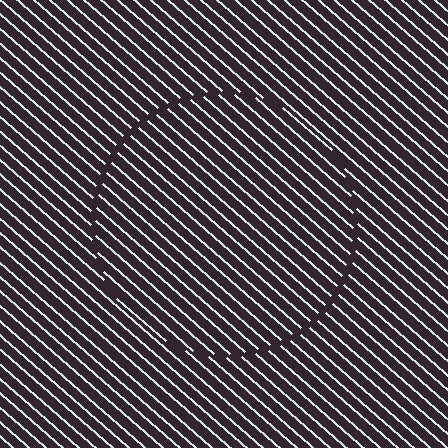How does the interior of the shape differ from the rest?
The interior of the shape contains the same grating, shifted by half a period — the contour is defined by the phase discontinuity where line-ends from the inner and outer gratings abut.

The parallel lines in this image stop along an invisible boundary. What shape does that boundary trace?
An illusory circle. The interior of the shape contains the same grating, shifted by half a period — the contour is defined by the phase discontinuity where line-ends from the inner and outer gratings abut.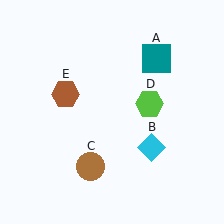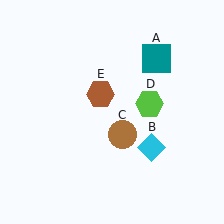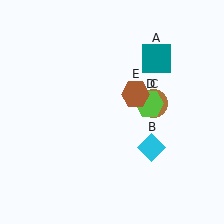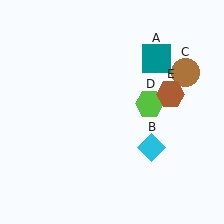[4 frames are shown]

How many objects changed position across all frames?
2 objects changed position: brown circle (object C), brown hexagon (object E).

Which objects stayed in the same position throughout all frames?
Teal square (object A) and cyan diamond (object B) and lime hexagon (object D) remained stationary.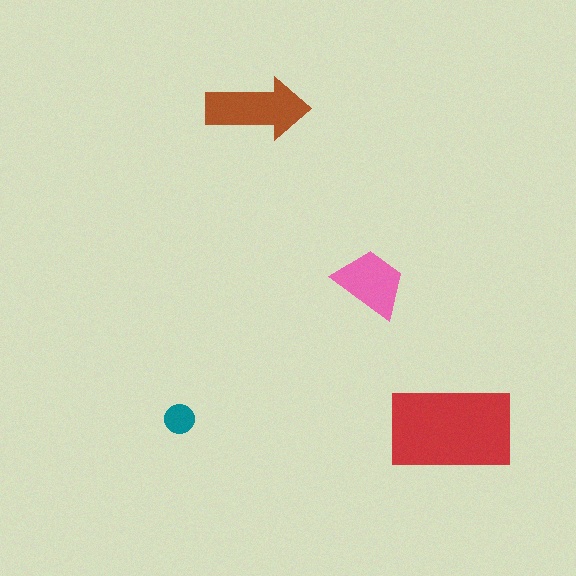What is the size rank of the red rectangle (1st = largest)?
1st.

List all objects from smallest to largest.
The teal circle, the pink trapezoid, the brown arrow, the red rectangle.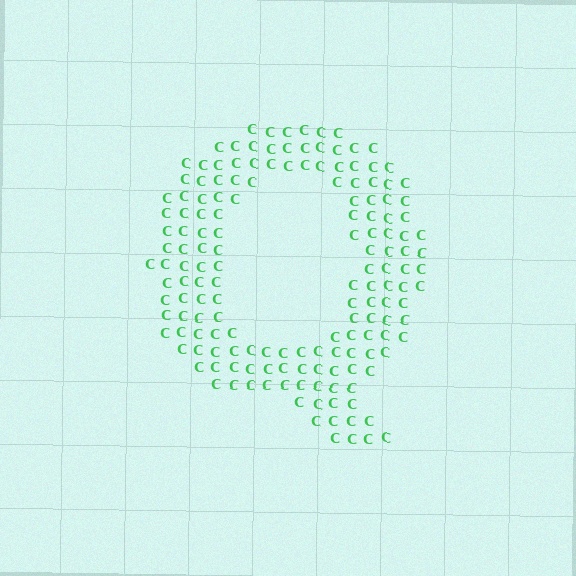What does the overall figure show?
The overall figure shows the letter Q.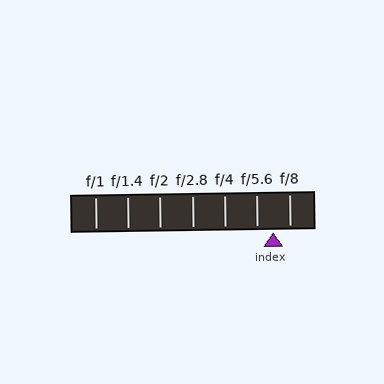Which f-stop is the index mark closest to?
The index mark is closest to f/5.6.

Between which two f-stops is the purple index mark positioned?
The index mark is between f/5.6 and f/8.